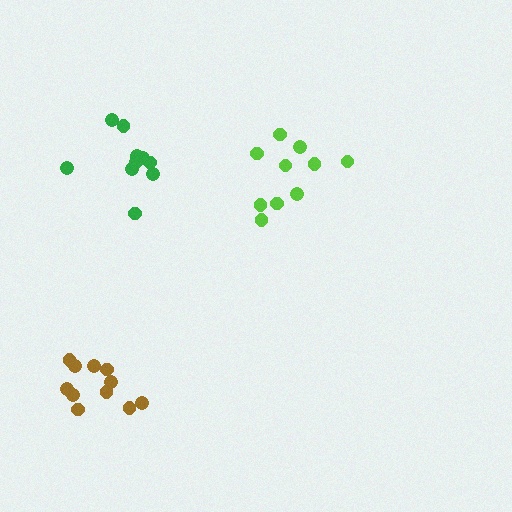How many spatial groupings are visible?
There are 3 spatial groupings.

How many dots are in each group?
Group 1: 10 dots, Group 2: 11 dots, Group 3: 10 dots (31 total).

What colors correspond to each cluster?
The clusters are colored: lime, brown, green.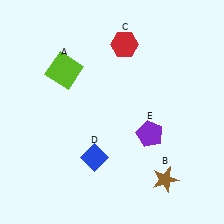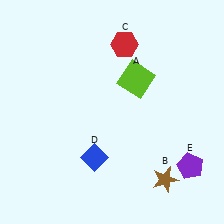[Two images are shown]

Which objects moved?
The objects that moved are: the lime square (A), the purple pentagon (E).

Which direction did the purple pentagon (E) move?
The purple pentagon (E) moved right.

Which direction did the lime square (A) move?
The lime square (A) moved right.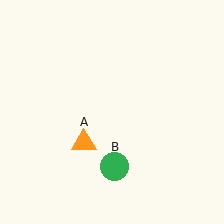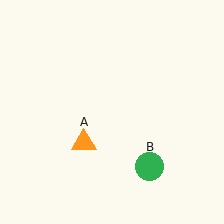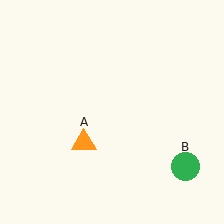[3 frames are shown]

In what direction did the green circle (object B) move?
The green circle (object B) moved right.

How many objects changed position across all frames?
1 object changed position: green circle (object B).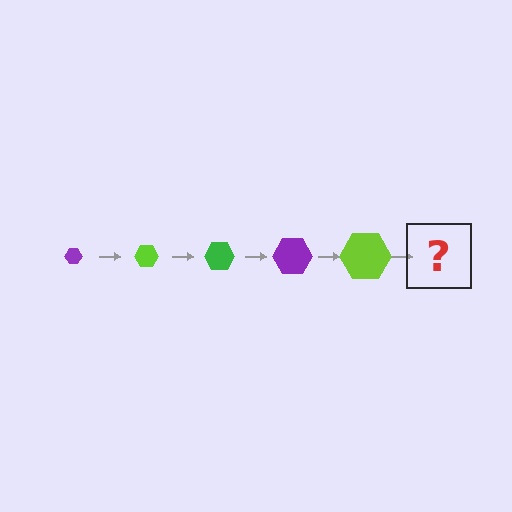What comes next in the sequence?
The next element should be a green hexagon, larger than the previous one.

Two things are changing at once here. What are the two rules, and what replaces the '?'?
The two rules are that the hexagon grows larger each step and the color cycles through purple, lime, and green. The '?' should be a green hexagon, larger than the previous one.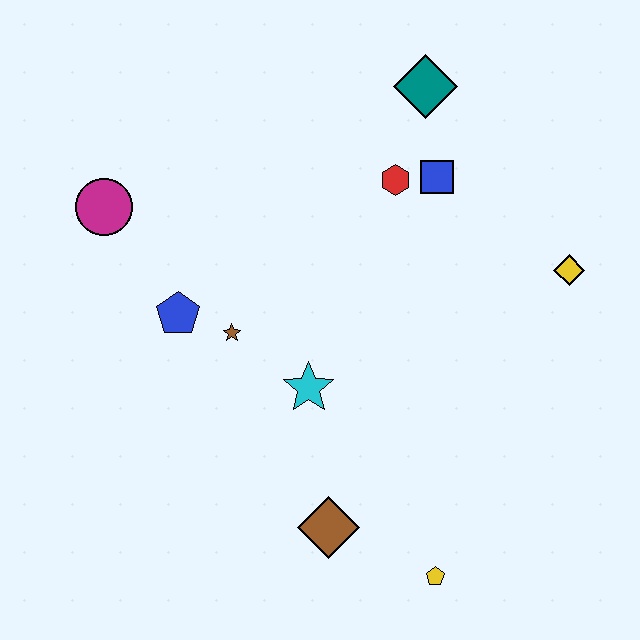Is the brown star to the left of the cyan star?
Yes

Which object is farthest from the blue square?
The yellow pentagon is farthest from the blue square.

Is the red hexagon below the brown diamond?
No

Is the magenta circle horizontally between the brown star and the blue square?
No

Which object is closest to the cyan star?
The brown star is closest to the cyan star.